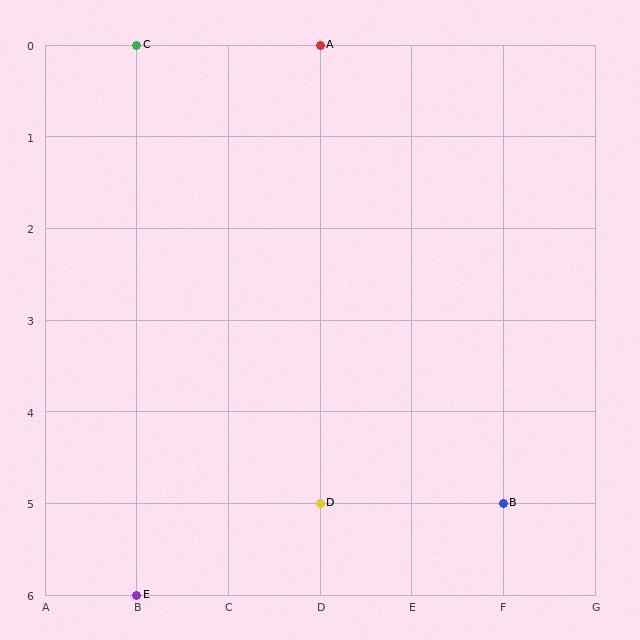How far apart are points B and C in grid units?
Points B and C are 4 columns and 5 rows apart (about 6.4 grid units diagonally).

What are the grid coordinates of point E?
Point E is at grid coordinates (B, 6).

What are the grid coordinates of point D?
Point D is at grid coordinates (D, 5).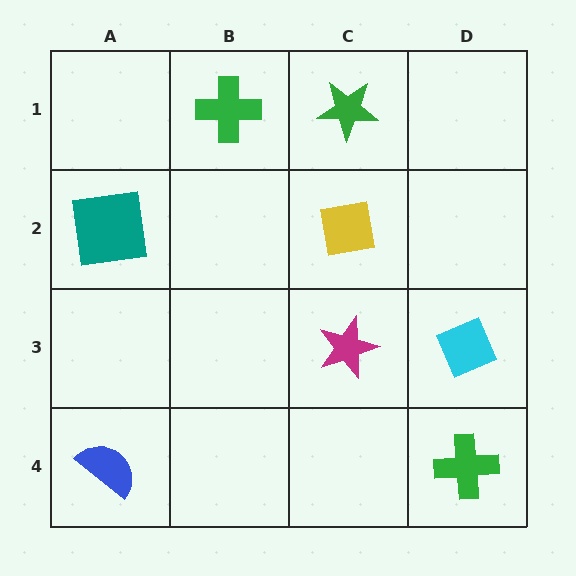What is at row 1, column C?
A green star.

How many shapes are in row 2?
2 shapes.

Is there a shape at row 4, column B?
No, that cell is empty.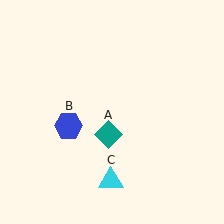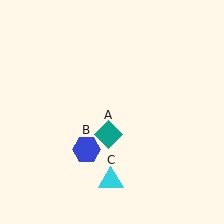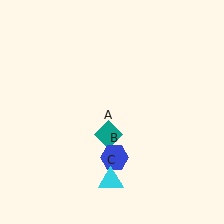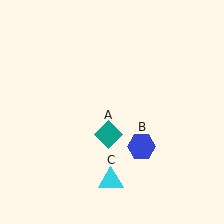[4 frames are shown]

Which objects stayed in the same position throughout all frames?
Teal diamond (object A) and cyan triangle (object C) remained stationary.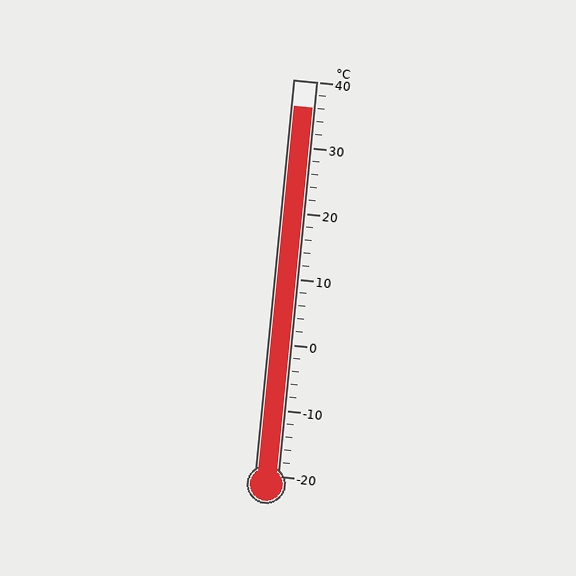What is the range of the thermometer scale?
The thermometer scale ranges from -20°C to 40°C.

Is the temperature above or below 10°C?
The temperature is above 10°C.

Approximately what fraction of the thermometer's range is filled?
The thermometer is filled to approximately 95% of its range.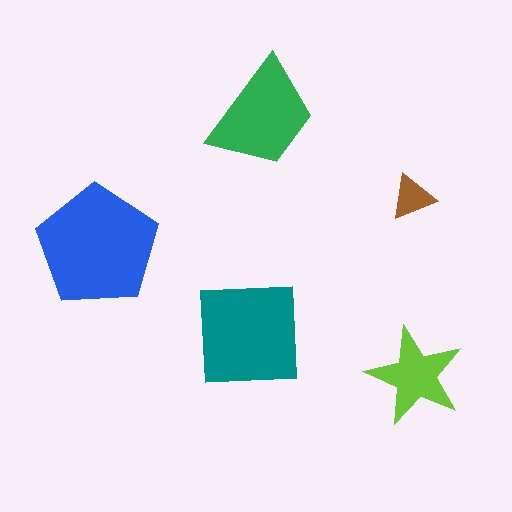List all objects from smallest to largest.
The brown triangle, the lime star, the green trapezoid, the teal square, the blue pentagon.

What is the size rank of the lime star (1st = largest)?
4th.